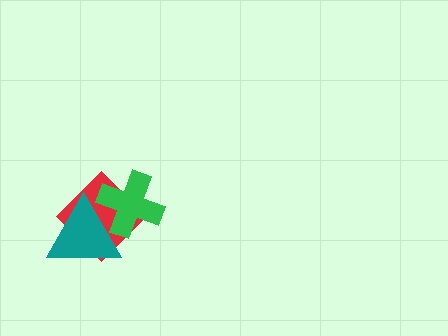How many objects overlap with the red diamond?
2 objects overlap with the red diamond.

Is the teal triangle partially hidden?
Yes, it is partially covered by another shape.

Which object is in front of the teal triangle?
The green cross is in front of the teal triangle.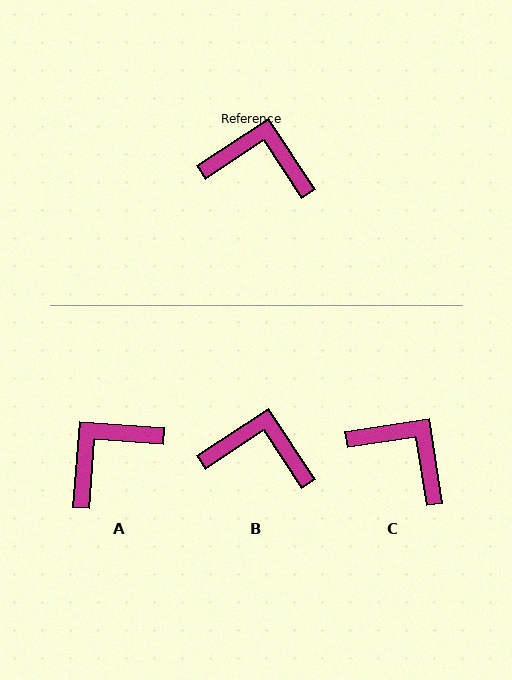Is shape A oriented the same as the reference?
No, it is off by about 53 degrees.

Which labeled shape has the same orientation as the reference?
B.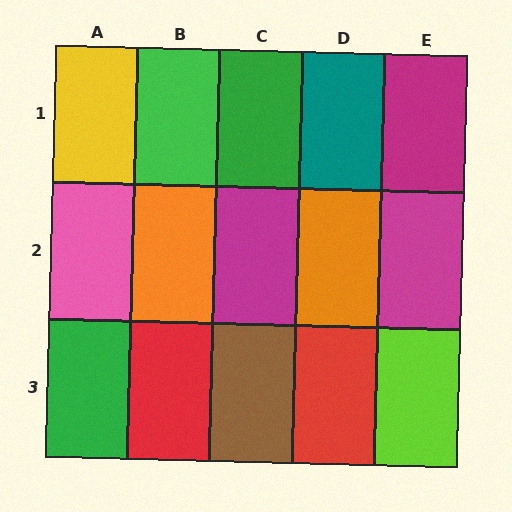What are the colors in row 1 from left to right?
Yellow, green, green, teal, magenta.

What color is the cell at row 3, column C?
Brown.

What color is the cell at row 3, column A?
Green.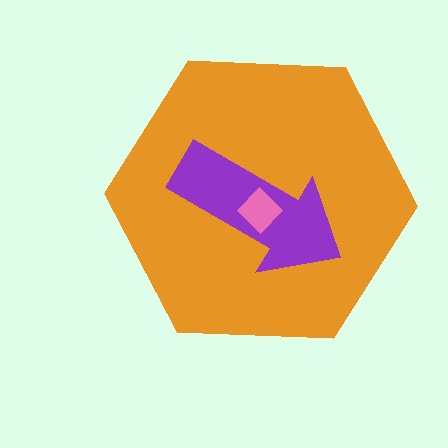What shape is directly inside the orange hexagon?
The purple arrow.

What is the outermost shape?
The orange hexagon.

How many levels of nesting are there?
3.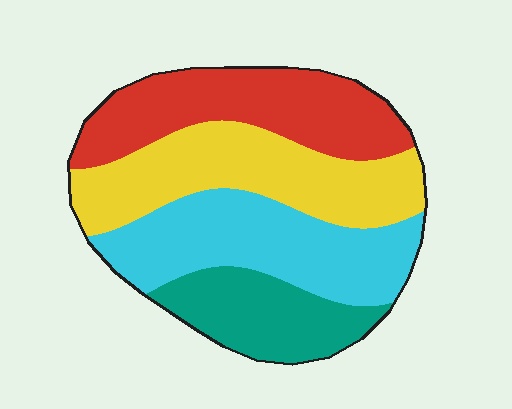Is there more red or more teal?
Red.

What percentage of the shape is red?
Red takes up about one quarter (1/4) of the shape.